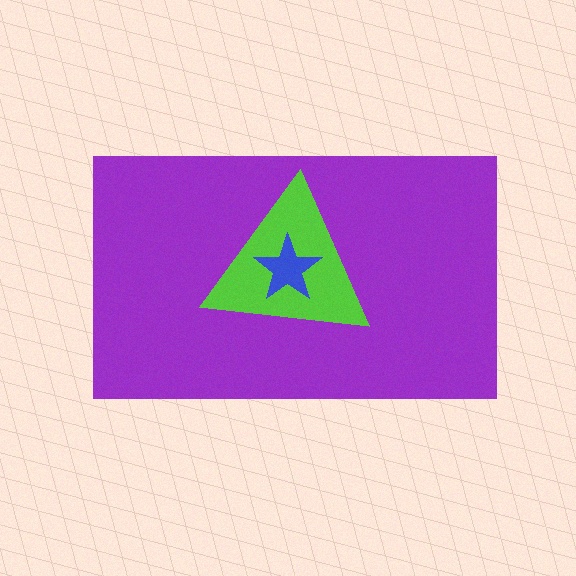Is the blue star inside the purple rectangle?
Yes.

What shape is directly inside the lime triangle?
The blue star.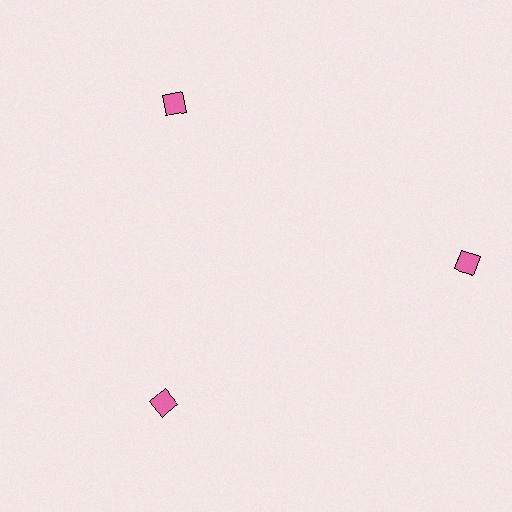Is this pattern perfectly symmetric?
No. The 3 pink diamonds are arranged in a ring, but one element near the 3 o'clock position is pushed outward from the center, breaking the 3-fold rotational symmetry.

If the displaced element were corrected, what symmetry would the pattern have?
It would have 3-fold rotational symmetry — the pattern would map onto itself every 120 degrees.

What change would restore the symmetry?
The symmetry would be restored by moving it inward, back onto the ring so that all 3 diamonds sit at equal angles and equal distance from the center.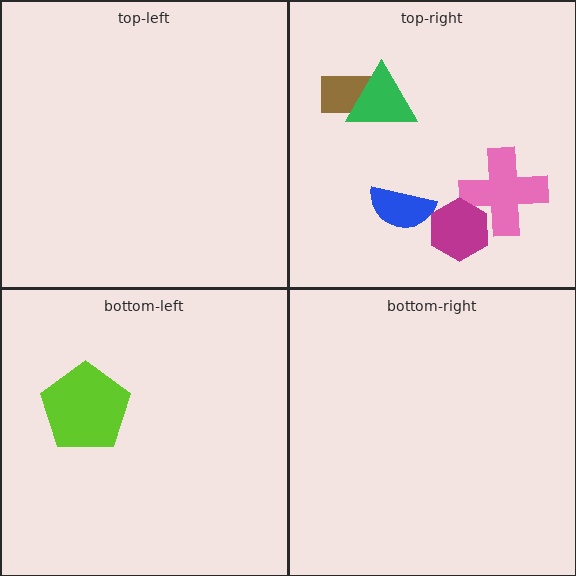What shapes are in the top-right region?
The blue semicircle, the brown rectangle, the pink cross, the magenta hexagon, the green triangle.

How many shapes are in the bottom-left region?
1.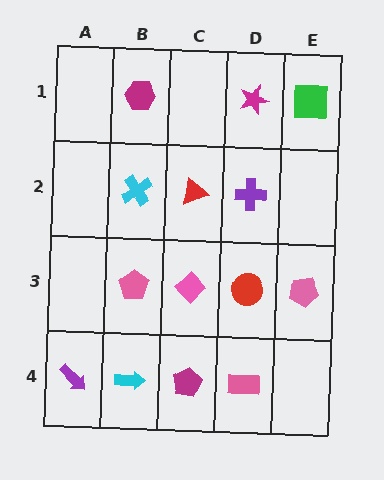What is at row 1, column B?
A magenta hexagon.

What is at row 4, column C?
A magenta pentagon.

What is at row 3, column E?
A pink pentagon.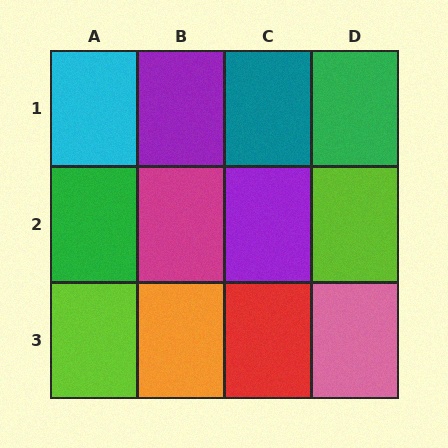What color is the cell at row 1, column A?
Cyan.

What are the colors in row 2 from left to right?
Green, magenta, purple, lime.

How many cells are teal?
1 cell is teal.